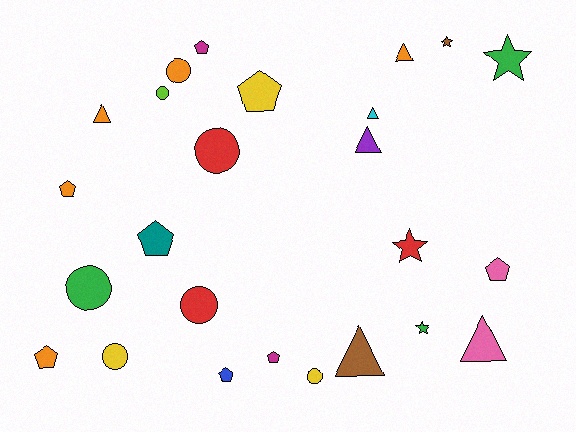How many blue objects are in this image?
There is 1 blue object.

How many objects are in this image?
There are 25 objects.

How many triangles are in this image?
There are 6 triangles.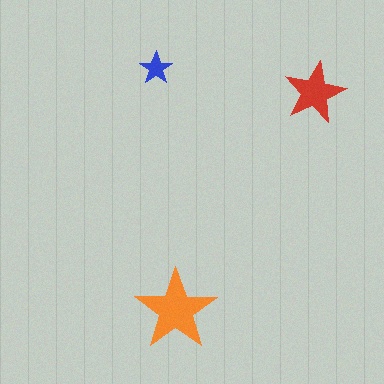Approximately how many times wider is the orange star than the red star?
About 1.5 times wider.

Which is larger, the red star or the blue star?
The red one.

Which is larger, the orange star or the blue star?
The orange one.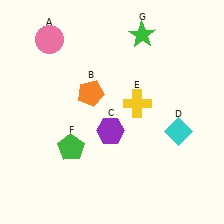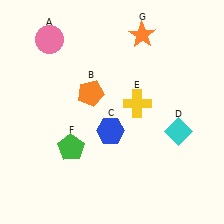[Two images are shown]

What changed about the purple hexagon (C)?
In Image 1, C is purple. In Image 2, it changed to blue.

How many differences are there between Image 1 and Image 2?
There are 2 differences between the two images.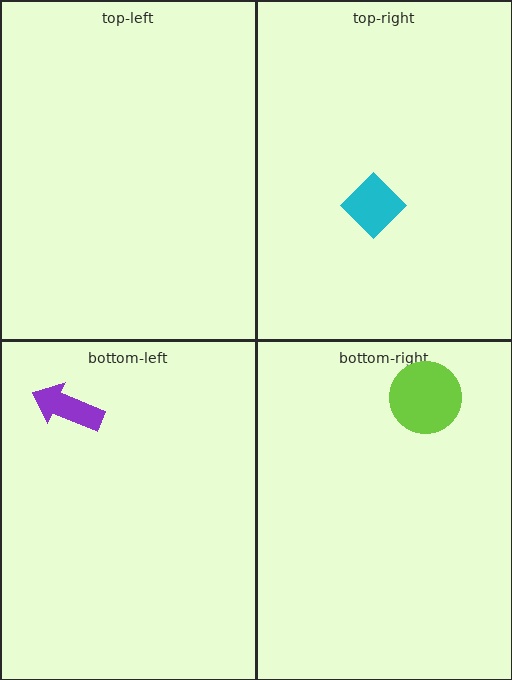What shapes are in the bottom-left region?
The purple arrow.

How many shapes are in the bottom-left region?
1.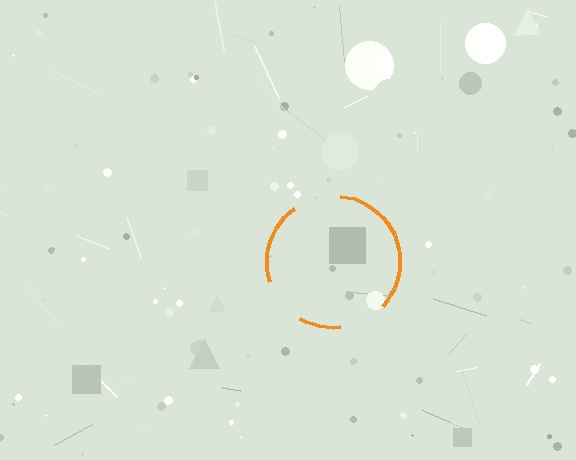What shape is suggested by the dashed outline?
The dashed outline suggests a circle.